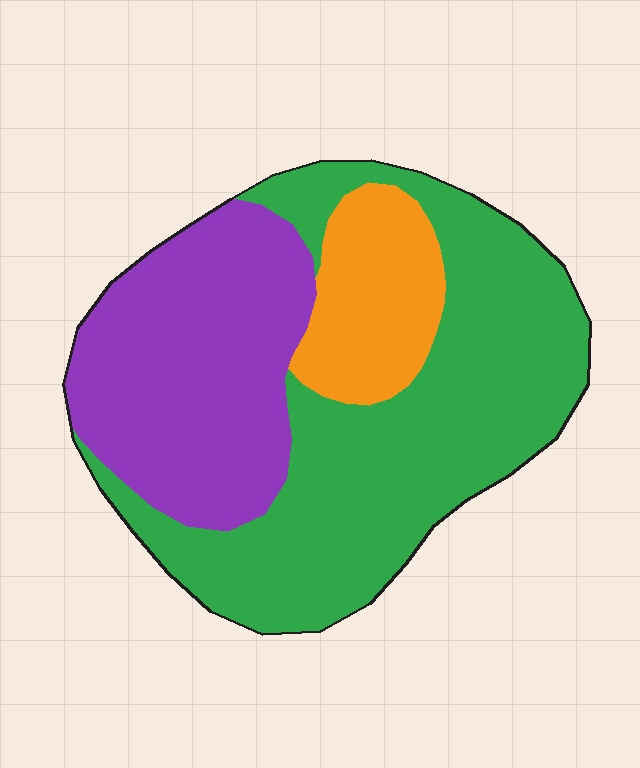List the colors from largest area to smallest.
From largest to smallest: green, purple, orange.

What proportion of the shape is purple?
Purple covers about 35% of the shape.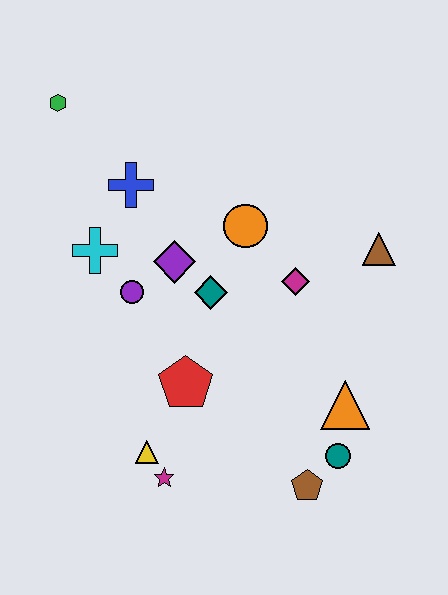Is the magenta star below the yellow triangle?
Yes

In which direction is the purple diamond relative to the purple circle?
The purple diamond is to the right of the purple circle.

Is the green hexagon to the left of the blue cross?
Yes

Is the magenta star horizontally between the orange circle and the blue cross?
Yes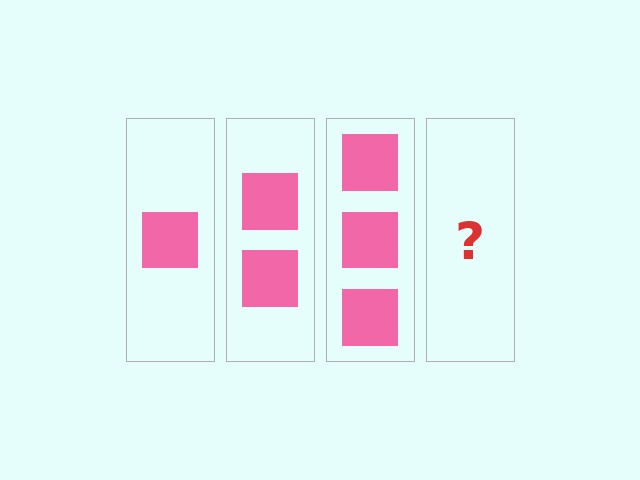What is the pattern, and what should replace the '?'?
The pattern is that each step adds one more square. The '?' should be 4 squares.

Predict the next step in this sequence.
The next step is 4 squares.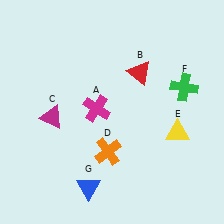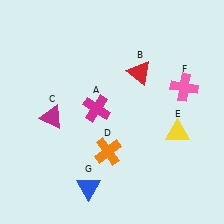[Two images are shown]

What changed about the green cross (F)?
In Image 1, F is green. In Image 2, it changed to pink.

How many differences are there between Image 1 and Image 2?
There is 1 difference between the two images.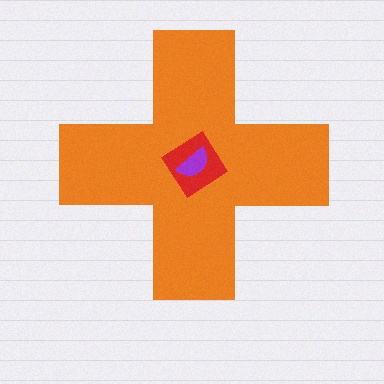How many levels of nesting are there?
3.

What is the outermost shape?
The orange cross.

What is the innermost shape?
The purple semicircle.